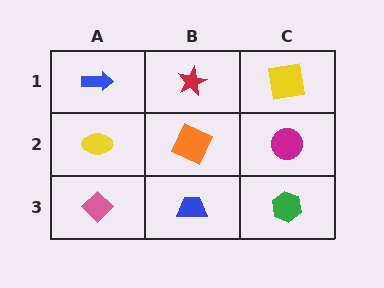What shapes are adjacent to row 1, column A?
A yellow ellipse (row 2, column A), a red star (row 1, column B).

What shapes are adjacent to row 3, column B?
An orange square (row 2, column B), a pink diamond (row 3, column A), a green hexagon (row 3, column C).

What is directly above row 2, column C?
A yellow square.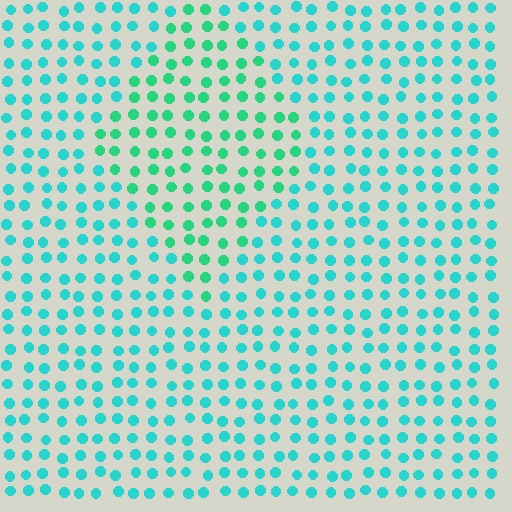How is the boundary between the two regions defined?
The boundary is defined purely by a slight shift in hue (about 27 degrees). Spacing, size, and orientation are identical on both sides.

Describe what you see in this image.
The image is filled with small cyan elements in a uniform arrangement. A diamond-shaped region is visible where the elements are tinted to a slightly different hue, forming a subtle color boundary.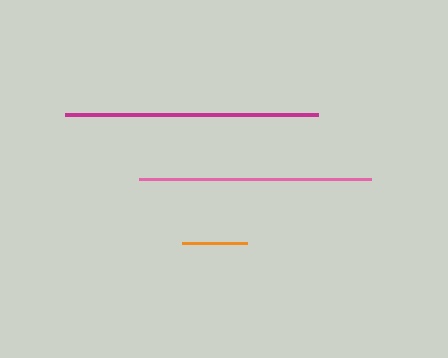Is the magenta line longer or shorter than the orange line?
The magenta line is longer than the orange line.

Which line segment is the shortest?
The orange line is the shortest at approximately 64 pixels.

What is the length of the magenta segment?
The magenta segment is approximately 253 pixels long.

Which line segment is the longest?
The magenta line is the longest at approximately 253 pixels.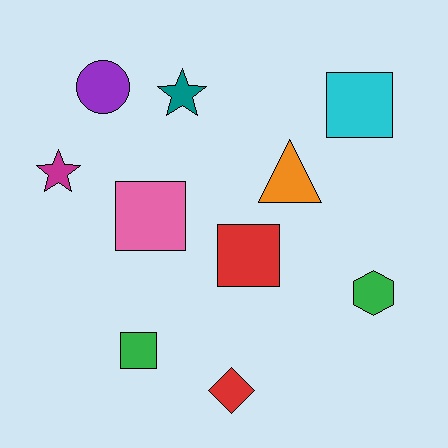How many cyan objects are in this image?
There is 1 cyan object.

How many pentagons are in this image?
There are no pentagons.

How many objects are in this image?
There are 10 objects.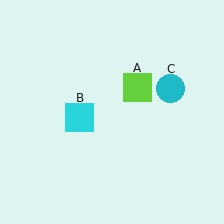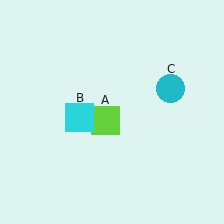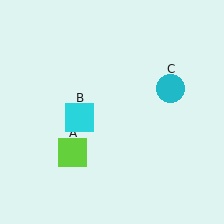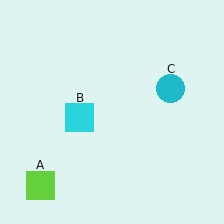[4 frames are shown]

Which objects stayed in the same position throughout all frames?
Cyan square (object B) and cyan circle (object C) remained stationary.